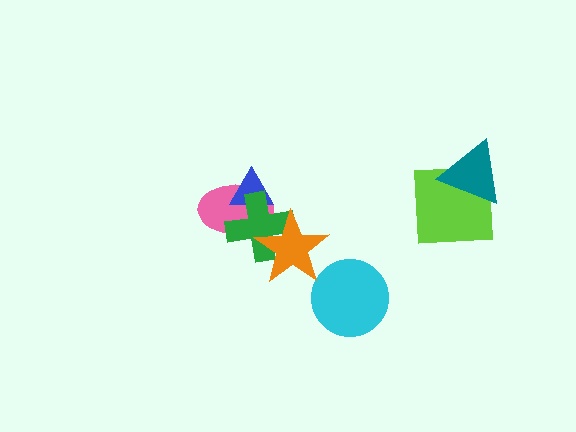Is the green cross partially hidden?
Yes, it is partially covered by another shape.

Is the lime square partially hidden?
Yes, it is partially covered by another shape.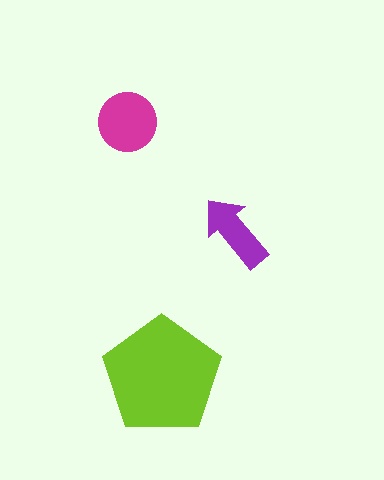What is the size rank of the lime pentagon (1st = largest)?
1st.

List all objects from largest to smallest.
The lime pentagon, the magenta circle, the purple arrow.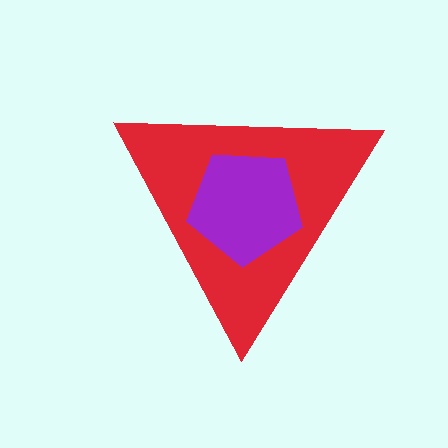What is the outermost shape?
The red triangle.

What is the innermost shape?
The purple pentagon.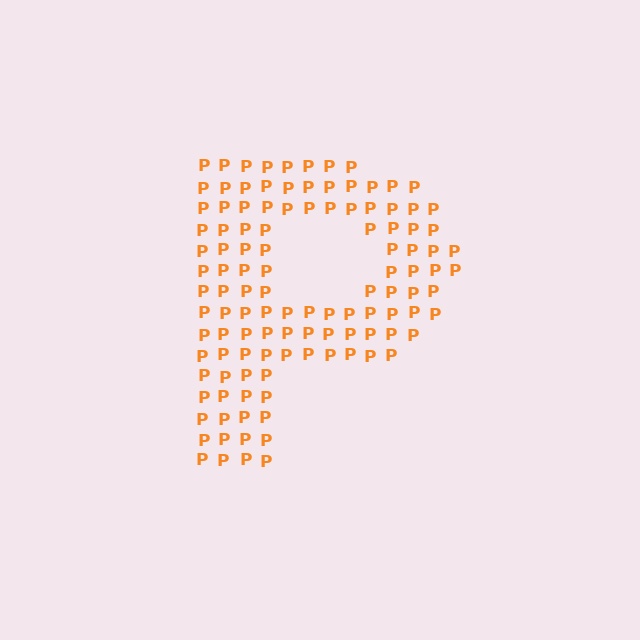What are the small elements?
The small elements are letter P's.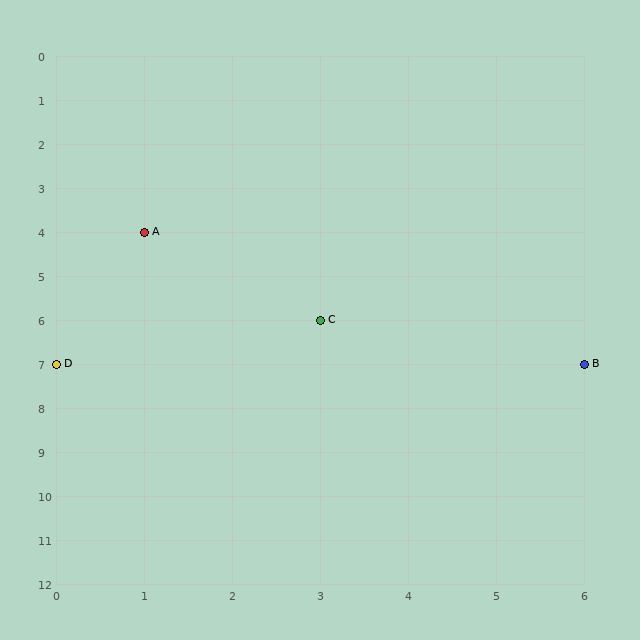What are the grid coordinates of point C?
Point C is at grid coordinates (3, 6).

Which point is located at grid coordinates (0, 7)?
Point D is at (0, 7).